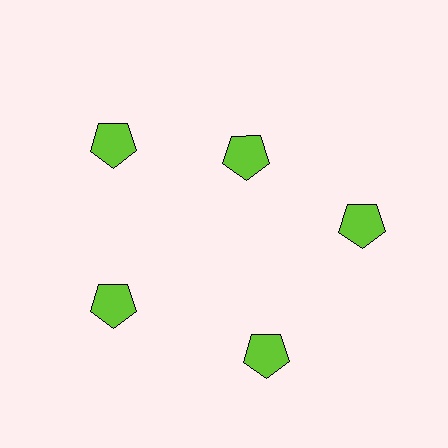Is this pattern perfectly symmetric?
No. The 5 lime pentagons are arranged in a ring, but one element near the 1 o'clock position is pulled inward toward the center, breaking the 5-fold rotational symmetry.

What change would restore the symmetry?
The symmetry would be restored by moving it outward, back onto the ring so that all 5 pentagons sit at equal angles and equal distance from the center.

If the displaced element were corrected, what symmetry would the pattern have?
It would have 5-fold rotational symmetry — the pattern would map onto itself every 72 degrees.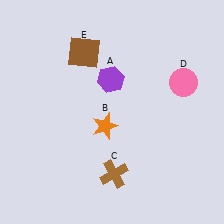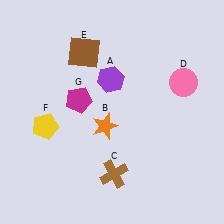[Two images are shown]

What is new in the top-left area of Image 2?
A magenta pentagon (G) was added in the top-left area of Image 2.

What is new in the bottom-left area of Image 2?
A yellow pentagon (F) was added in the bottom-left area of Image 2.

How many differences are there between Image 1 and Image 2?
There are 2 differences between the two images.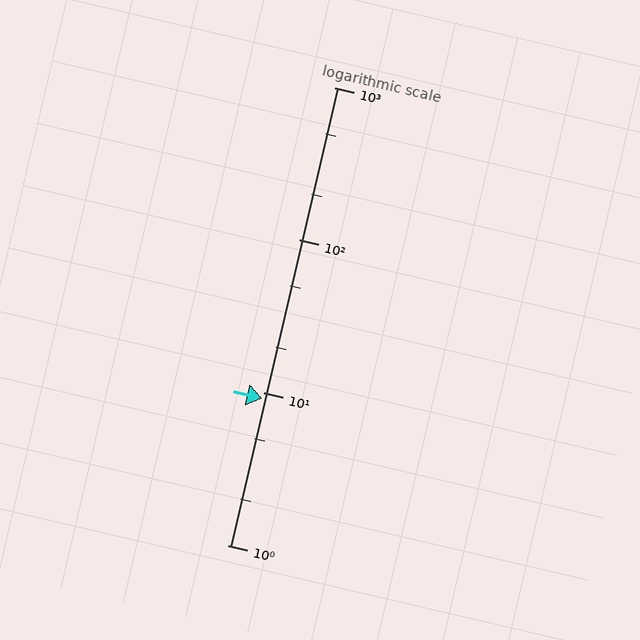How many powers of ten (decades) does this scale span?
The scale spans 3 decades, from 1 to 1000.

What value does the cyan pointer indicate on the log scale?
The pointer indicates approximately 9.2.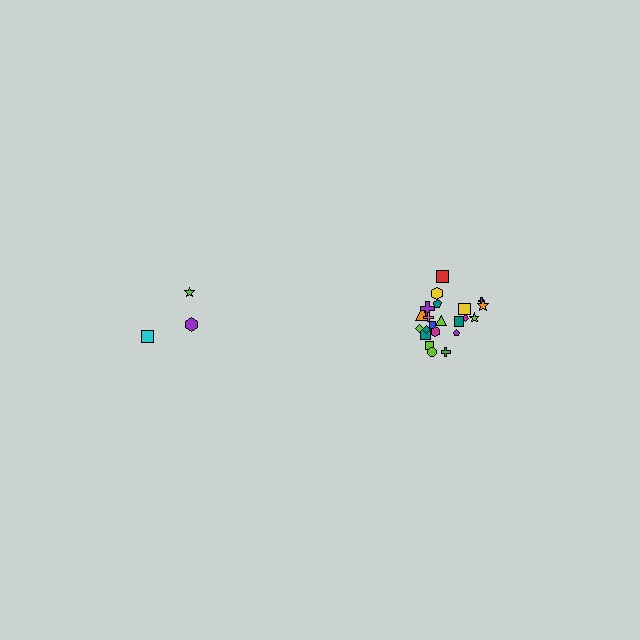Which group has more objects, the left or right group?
The right group.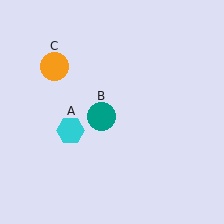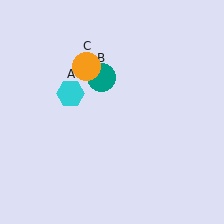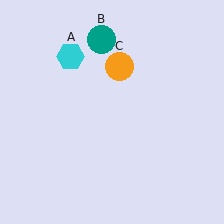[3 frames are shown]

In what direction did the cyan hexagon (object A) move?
The cyan hexagon (object A) moved up.